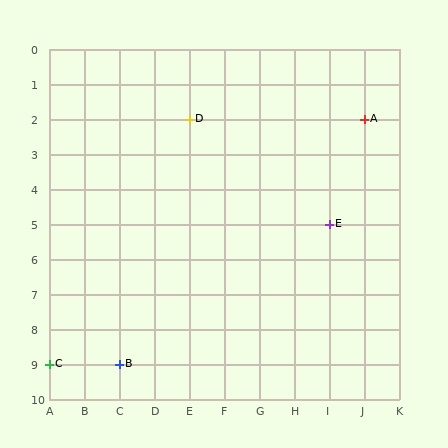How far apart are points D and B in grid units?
Points D and B are 2 columns and 7 rows apart (about 7.3 grid units diagonally).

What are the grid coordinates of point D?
Point D is at grid coordinates (E, 2).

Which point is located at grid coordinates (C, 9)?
Point B is at (C, 9).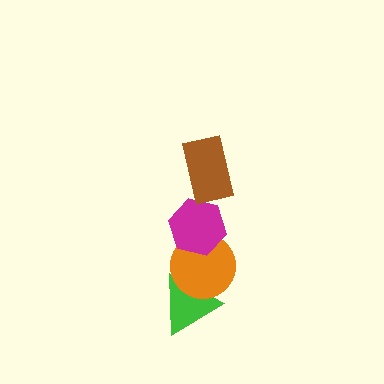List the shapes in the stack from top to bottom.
From top to bottom: the brown rectangle, the magenta hexagon, the orange circle, the green triangle.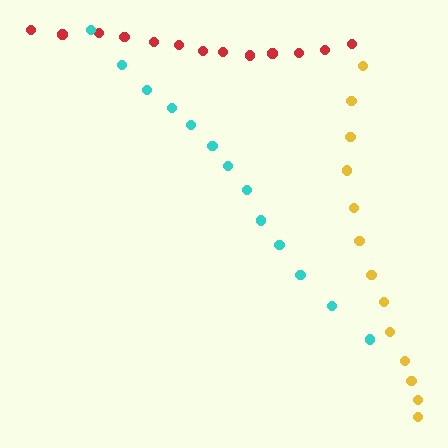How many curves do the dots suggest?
There are 3 distinct paths.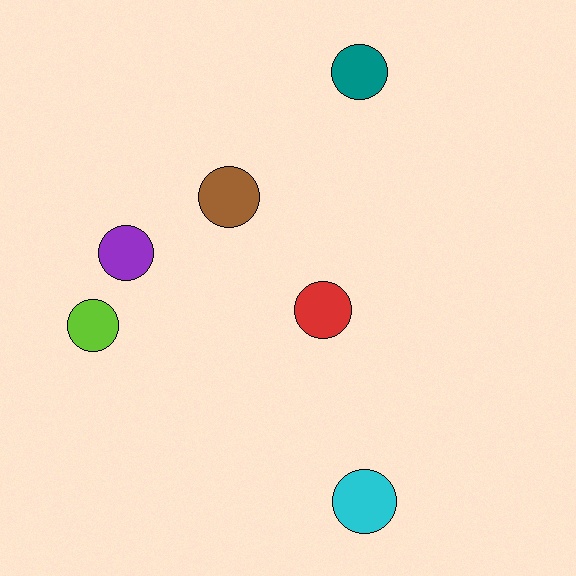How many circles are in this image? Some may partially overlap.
There are 6 circles.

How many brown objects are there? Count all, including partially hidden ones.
There is 1 brown object.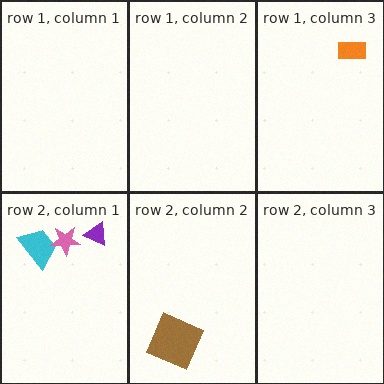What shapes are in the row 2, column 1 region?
The cyan trapezoid, the pink star, the purple triangle.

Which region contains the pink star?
The row 2, column 1 region.